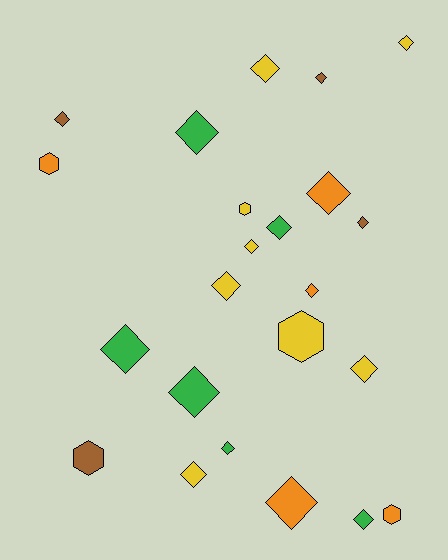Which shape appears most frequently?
Diamond, with 18 objects.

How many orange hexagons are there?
There are 2 orange hexagons.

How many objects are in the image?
There are 23 objects.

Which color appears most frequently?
Yellow, with 8 objects.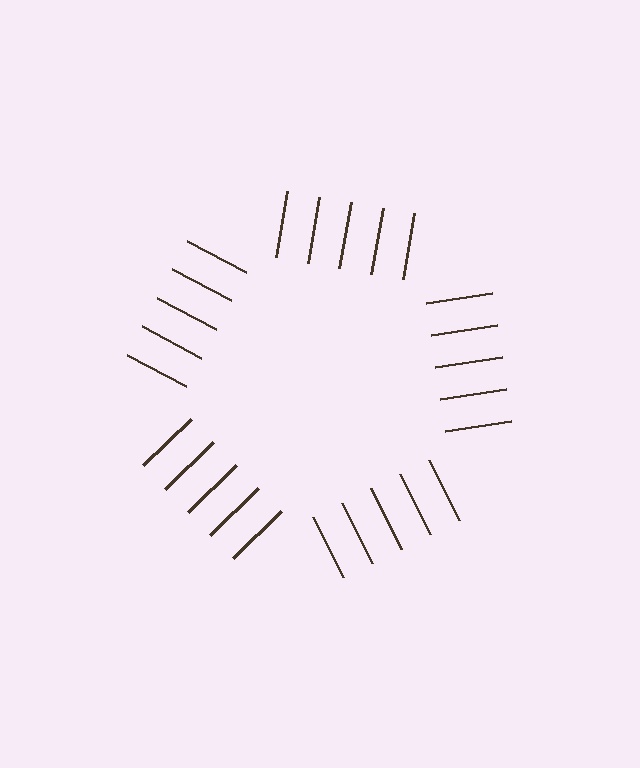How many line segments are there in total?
25 — 5 along each of the 5 edges.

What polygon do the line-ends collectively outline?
An illusory pentagon — the line segments terminate on its edges but no continuous stroke is drawn.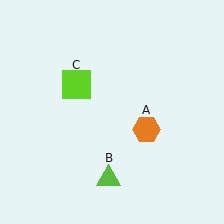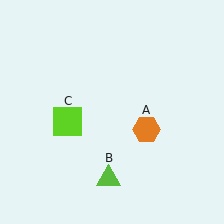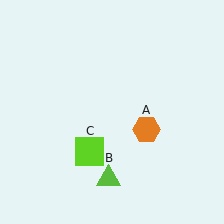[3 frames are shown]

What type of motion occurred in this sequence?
The lime square (object C) rotated counterclockwise around the center of the scene.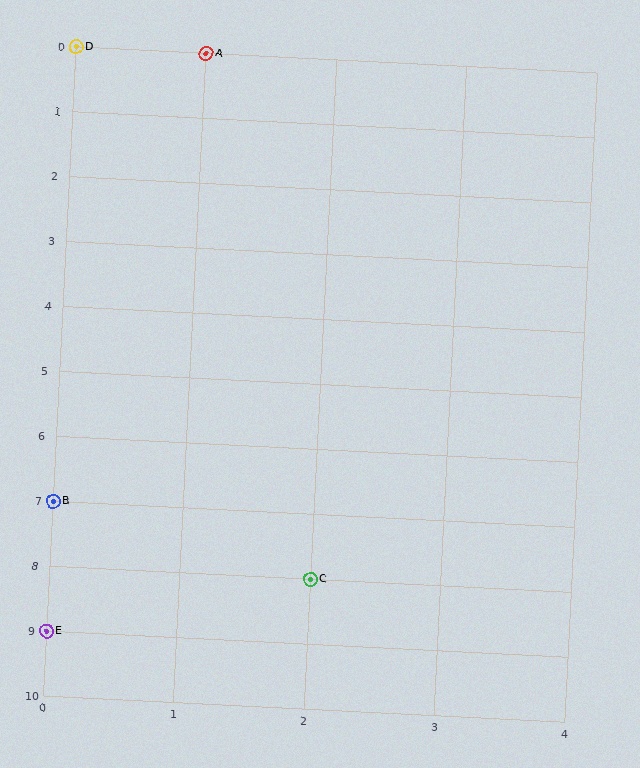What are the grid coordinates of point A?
Point A is at grid coordinates (1, 0).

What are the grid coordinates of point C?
Point C is at grid coordinates (2, 8).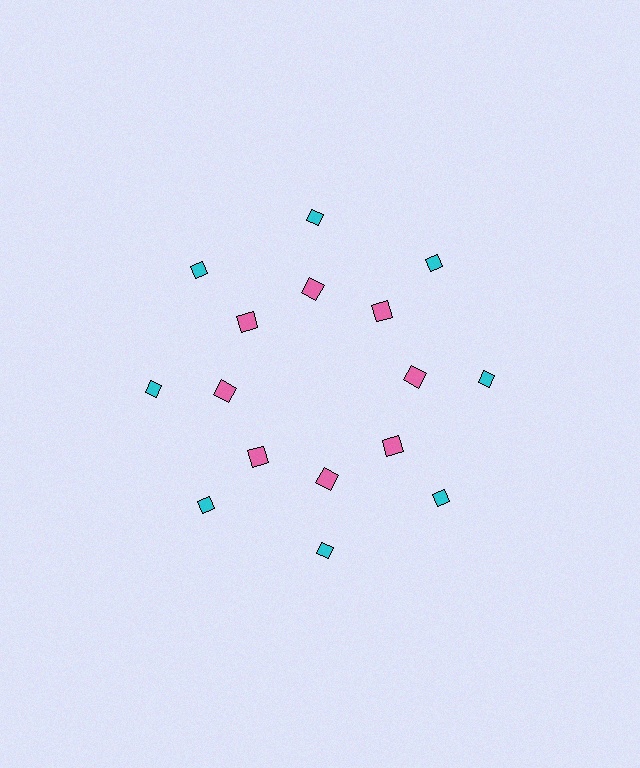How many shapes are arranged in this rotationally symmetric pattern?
There are 16 shapes, arranged in 8 groups of 2.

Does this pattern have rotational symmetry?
Yes, this pattern has 8-fold rotational symmetry. It looks the same after rotating 45 degrees around the center.